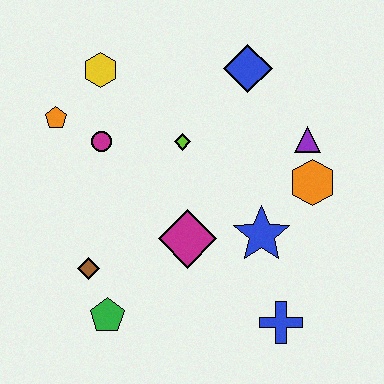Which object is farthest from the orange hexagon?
The orange pentagon is farthest from the orange hexagon.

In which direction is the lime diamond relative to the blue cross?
The lime diamond is above the blue cross.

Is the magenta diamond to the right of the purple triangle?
No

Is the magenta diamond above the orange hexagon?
No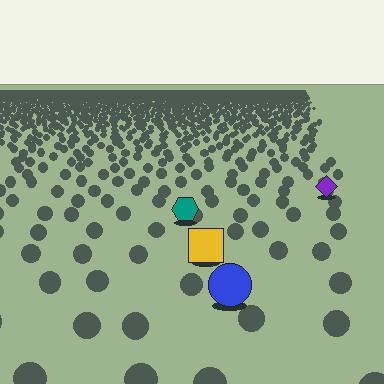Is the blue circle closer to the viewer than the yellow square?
Yes. The blue circle is closer — you can tell from the texture gradient: the ground texture is coarser near it.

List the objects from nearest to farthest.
From nearest to farthest: the blue circle, the yellow square, the teal hexagon, the purple diamond.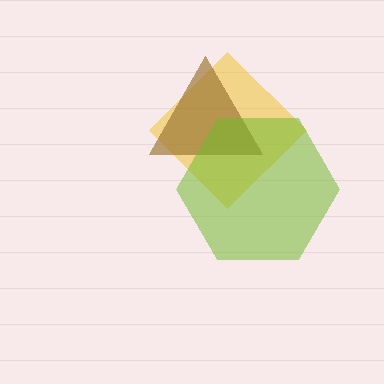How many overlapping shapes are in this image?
There are 3 overlapping shapes in the image.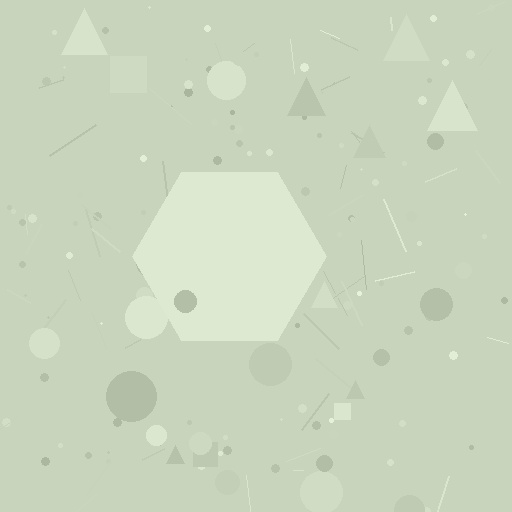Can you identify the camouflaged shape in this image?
The camouflaged shape is a hexagon.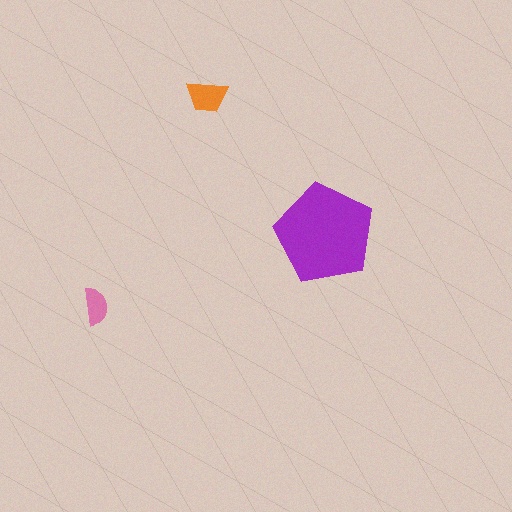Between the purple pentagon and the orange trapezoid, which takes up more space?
The purple pentagon.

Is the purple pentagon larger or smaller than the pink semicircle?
Larger.